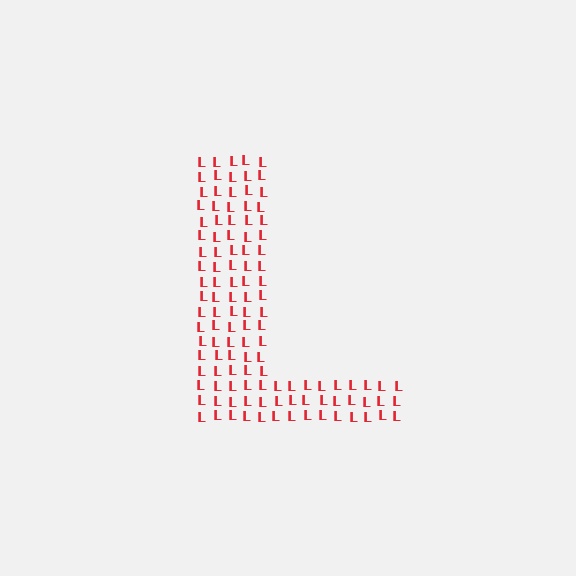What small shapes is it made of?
It is made of small letter L's.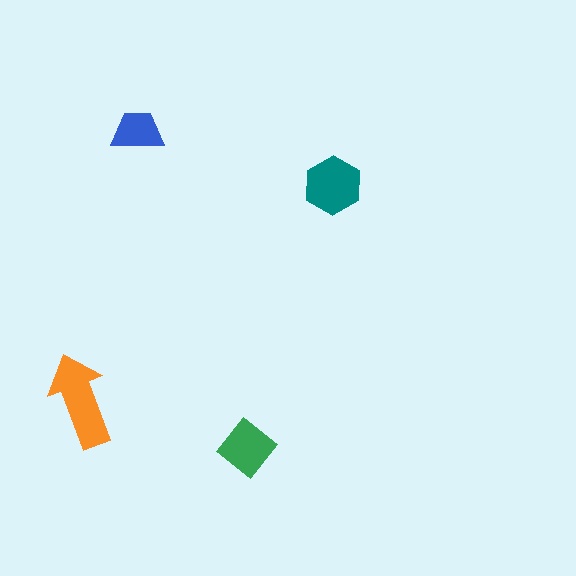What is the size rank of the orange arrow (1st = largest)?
1st.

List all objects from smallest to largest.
The blue trapezoid, the green diamond, the teal hexagon, the orange arrow.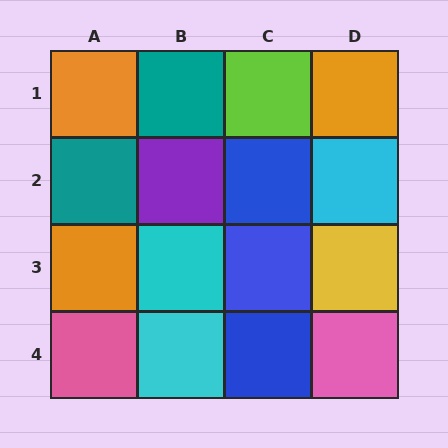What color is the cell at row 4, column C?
Blue.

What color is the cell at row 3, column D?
Yellow.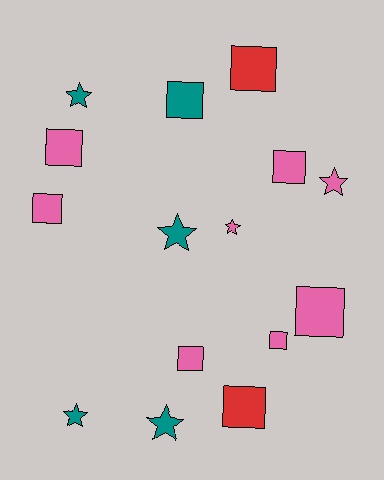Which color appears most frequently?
Pink, with 8 objects.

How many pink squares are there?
There are 6 pink squares.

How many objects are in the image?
There are 15 objects.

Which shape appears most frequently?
Square, with 9 objects.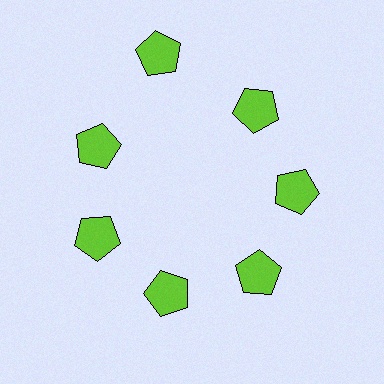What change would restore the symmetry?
The symmetry would be restored by moving it inward, back onto the ring so that all 7 pentagons sit at equal angles and equal distance from the center.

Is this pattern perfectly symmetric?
No. The 7 lime pentagons are arranged in a ring, but one element near the 12 o'clock position is pushed outward from the center, breaking the 7-fold rotational symmetry.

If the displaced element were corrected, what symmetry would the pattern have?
It would have 7-fold rotational symmetry — the pattern would map onto itself every 51 degrees.